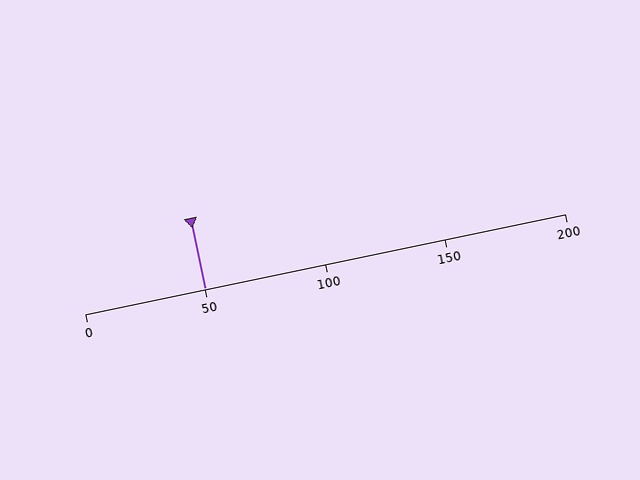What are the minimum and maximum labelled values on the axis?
The axis runs from 0 to 200.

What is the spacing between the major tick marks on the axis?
The major ticks are spaced 50 apart.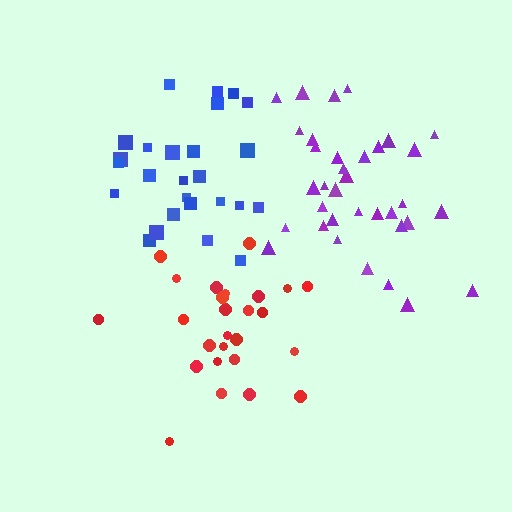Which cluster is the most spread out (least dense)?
Red.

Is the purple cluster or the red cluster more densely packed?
Purple.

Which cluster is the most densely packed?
Blue.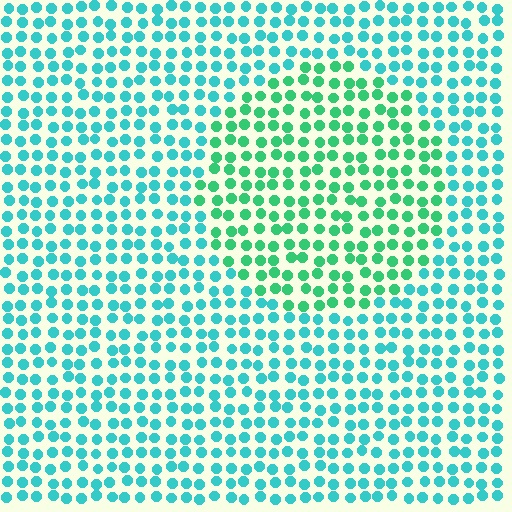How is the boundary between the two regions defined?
The boundary is defined purely by a slight shift in hue (about 33 degrees). Spacing, size, and orientation are identical on both sides.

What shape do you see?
I see a circle.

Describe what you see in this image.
The image is filled with small cyan elements in a uniform arrangement. A circle-shaped region is visible where the elements are tinted to a slightly different hue, forming a subtle color boundary.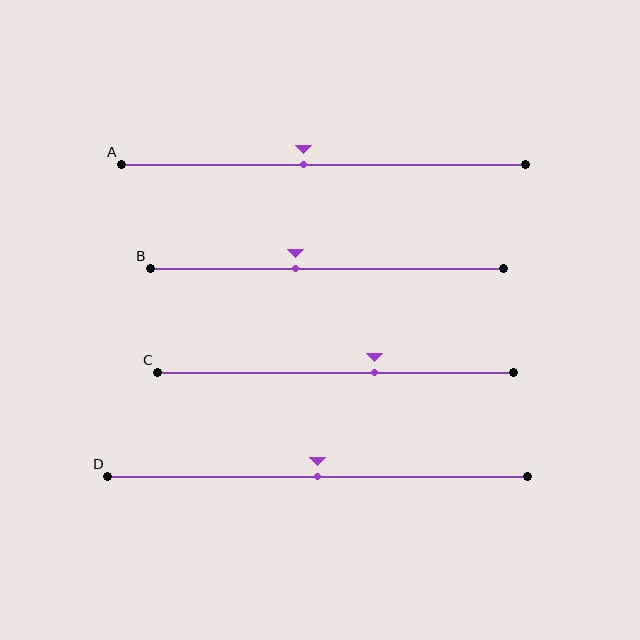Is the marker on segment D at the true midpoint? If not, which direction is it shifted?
Yes, the marker on segment D is at the true midpoint.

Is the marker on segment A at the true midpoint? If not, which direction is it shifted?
No, the marker on segment A is shifted to the left by about 5% of the segment length.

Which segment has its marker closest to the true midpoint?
Segment D has its marker closest to the true midpoint.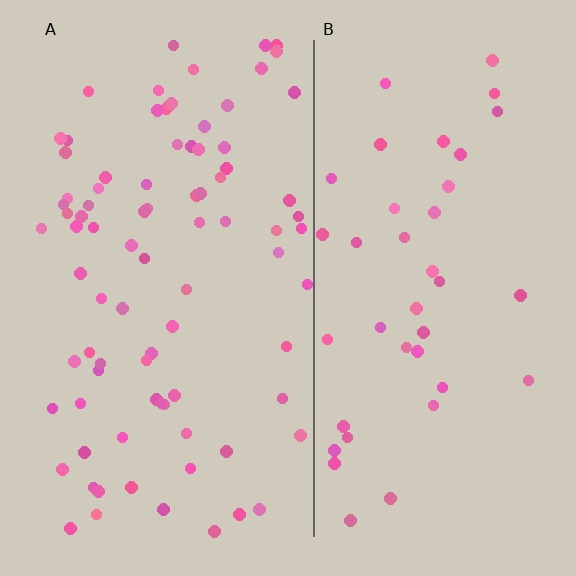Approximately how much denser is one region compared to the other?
Approximately 2.1× — region A over region B.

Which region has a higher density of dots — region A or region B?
A (the left).